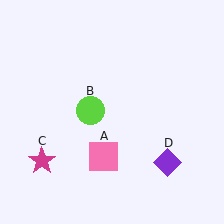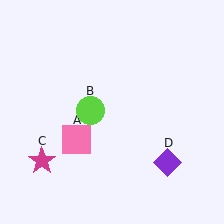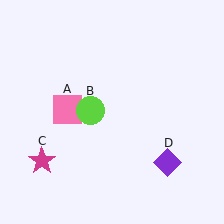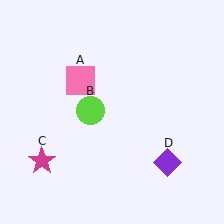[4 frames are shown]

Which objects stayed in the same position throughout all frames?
Lime circle (object B) and magenta star (object C) and purple diamond (object D) remained stationary.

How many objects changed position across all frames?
1 object changed position: pink square (object A).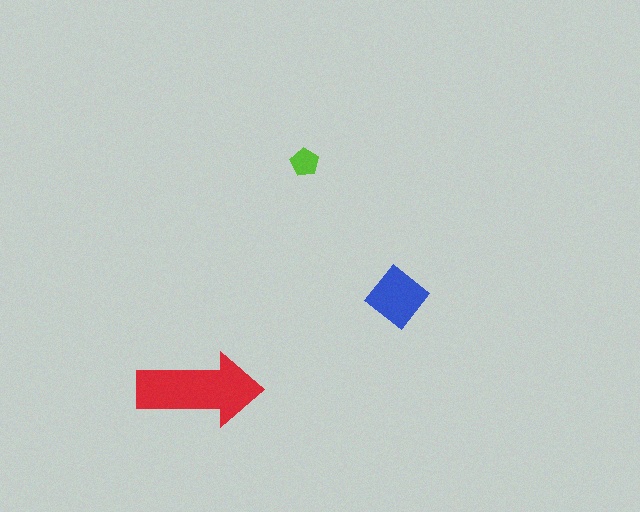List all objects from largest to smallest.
The red arrow, the blue diamond, the lime pentagon.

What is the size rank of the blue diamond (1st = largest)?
2nd.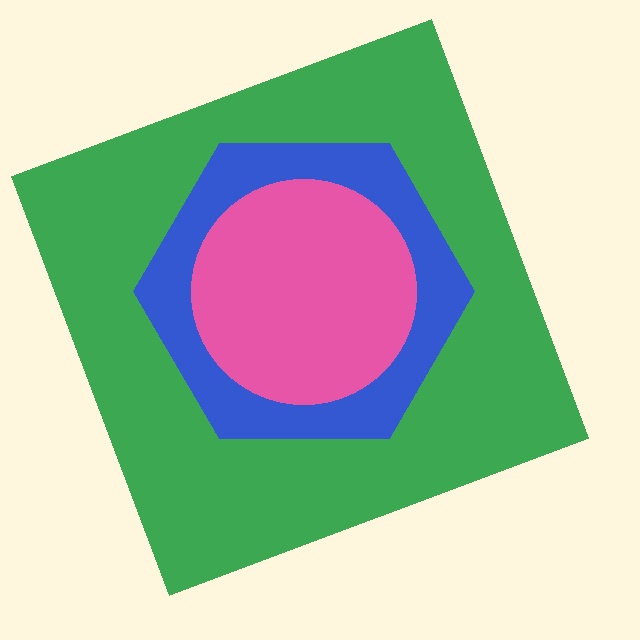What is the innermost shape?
The pink circle.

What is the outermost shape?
The green square.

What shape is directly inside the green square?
The blue hexagon.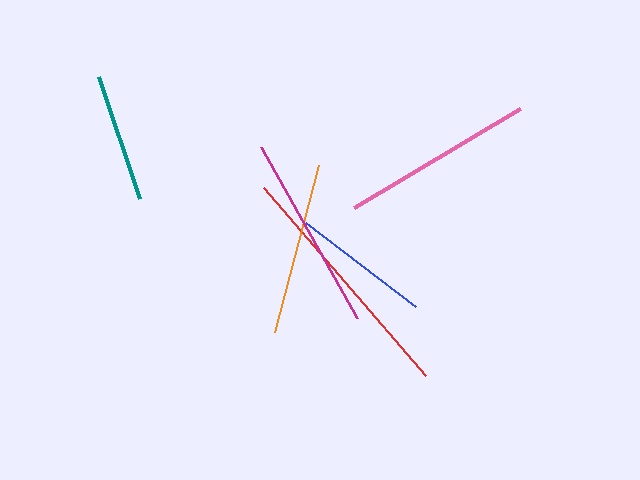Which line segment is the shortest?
The teal line is the shortest at approximately 129 pixels.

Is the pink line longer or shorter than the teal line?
The pink line is longer than the teal line.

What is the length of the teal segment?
The teal segment is approximately 129 pixels long.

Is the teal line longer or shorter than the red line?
The red line is longer than the teal line.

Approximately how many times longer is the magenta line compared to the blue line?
The magenta line is approximately 1.4 times the length of the blue line.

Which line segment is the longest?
The red line is the longest at approximately 248 pixels.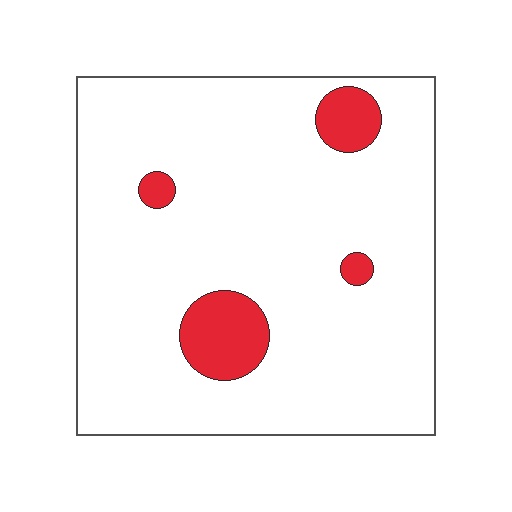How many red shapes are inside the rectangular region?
4.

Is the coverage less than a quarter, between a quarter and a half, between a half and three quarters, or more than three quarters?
Less than a quarter.